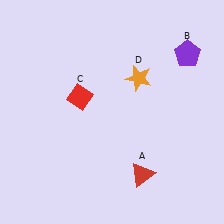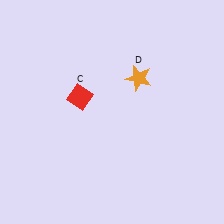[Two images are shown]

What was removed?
The red triangle (A), the purple pentagon (B) were removed in Image 2.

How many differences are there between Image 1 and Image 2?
There are 2 differences between the two images.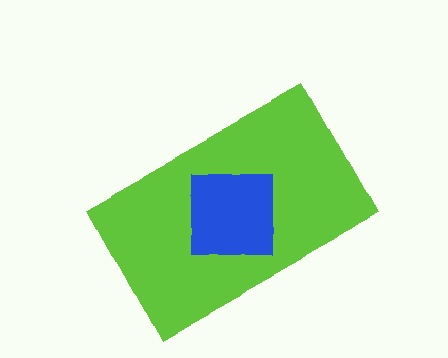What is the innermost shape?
The blue square.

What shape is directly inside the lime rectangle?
The blue square.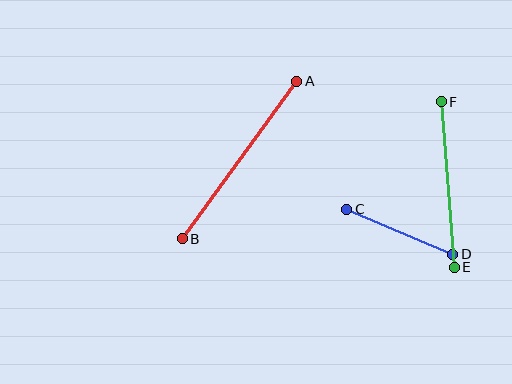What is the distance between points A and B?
The distance is approximately 194 pixels.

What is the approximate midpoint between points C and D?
The midpoint is at approximately (400, 232) pixels.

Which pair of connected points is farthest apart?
Points A and B are farthest apart.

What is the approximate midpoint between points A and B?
The midpoint is at approximately (240, 160) pixels.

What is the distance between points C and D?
The distance is approximately 115 pixels.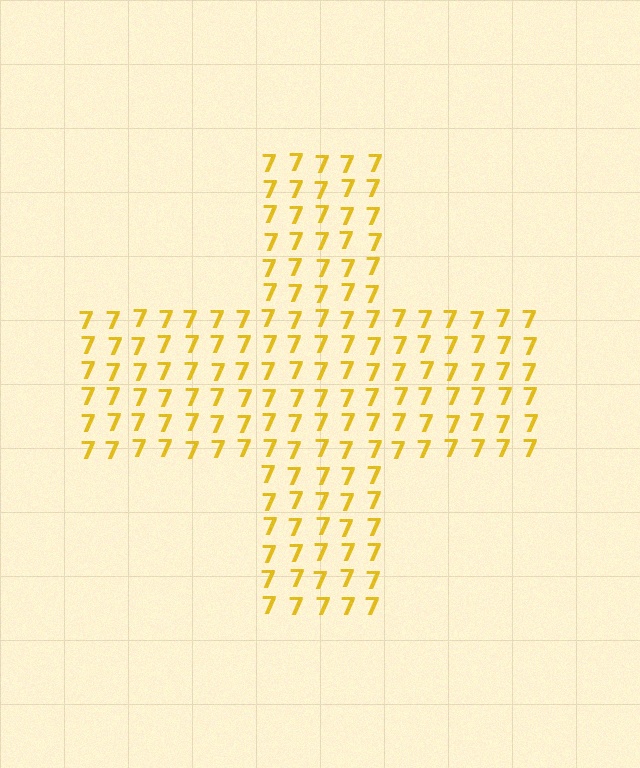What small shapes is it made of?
It is made of small digit 7's.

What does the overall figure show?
The overall figure shows a cross.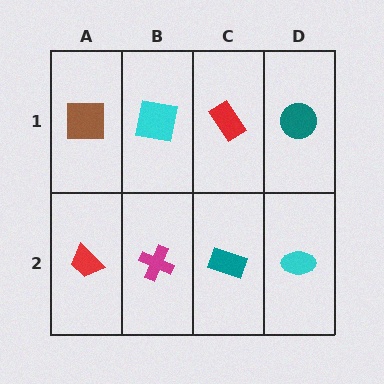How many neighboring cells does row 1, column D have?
2.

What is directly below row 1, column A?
A red trapezoid.